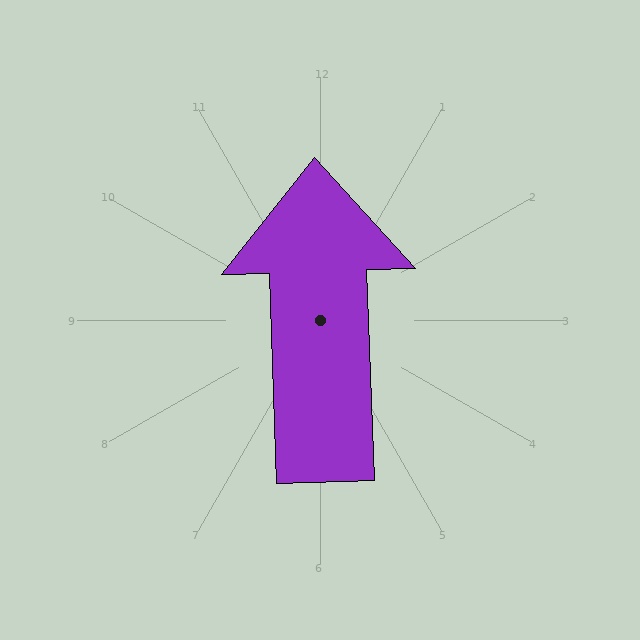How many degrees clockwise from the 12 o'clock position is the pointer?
Approximately 358 degrees.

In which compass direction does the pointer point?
North.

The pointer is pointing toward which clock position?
Roughly 12 o'clock.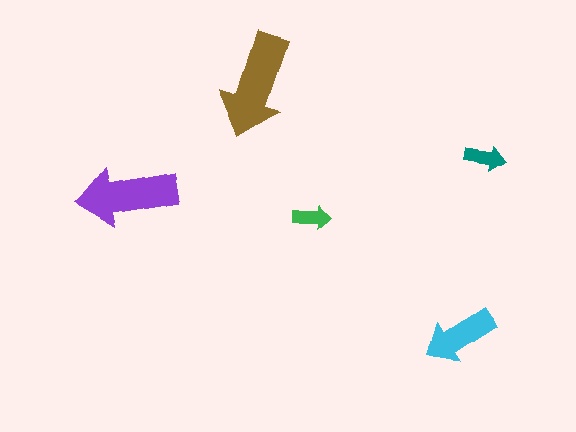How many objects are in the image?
There are 5 objects in the image.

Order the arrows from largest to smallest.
the brown one, the purple one, the cyan one, the teal one, the green one.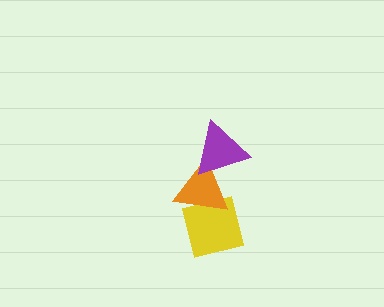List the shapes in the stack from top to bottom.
From top to bottom: the purple triangle, the orange triangle, the yellow square.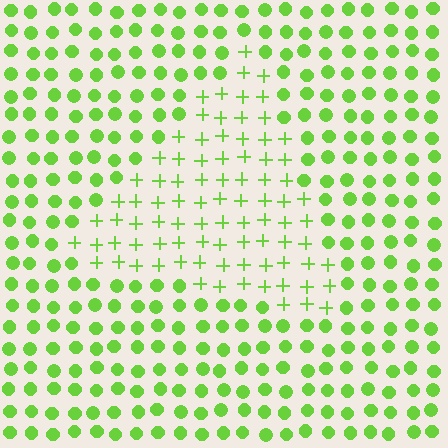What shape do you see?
I see a triangle.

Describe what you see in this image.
The image is filled with small lime elements arranged in a uniform grid. A triangle-shaped region contains plus signs, while the surrounding area contains circles. The boundary is defined purely by the change in element shape.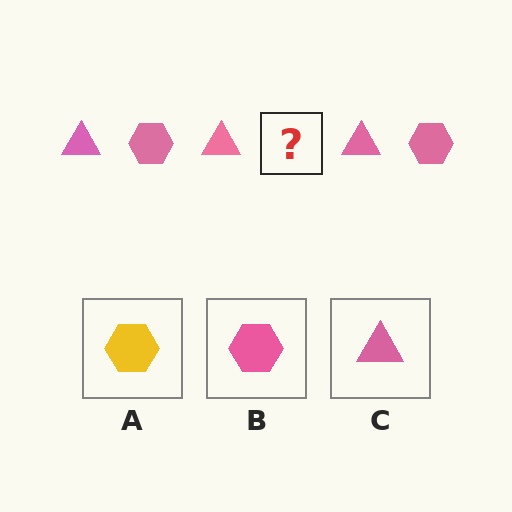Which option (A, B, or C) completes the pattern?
B.